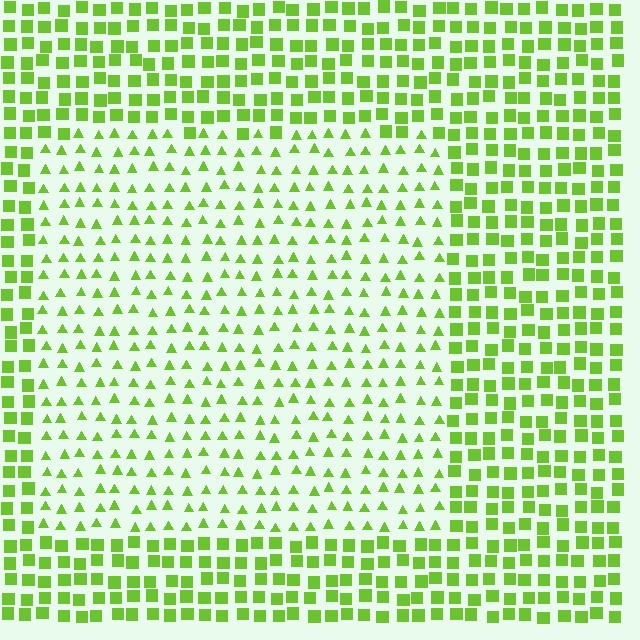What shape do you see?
I see a rectangle.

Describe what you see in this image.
The image is filled with small lime elements arranged in a uniform grid. A rectangle-shaped region contains triangles, while the surrounding area contains squares. The boundary is defined purely by the change in element shape.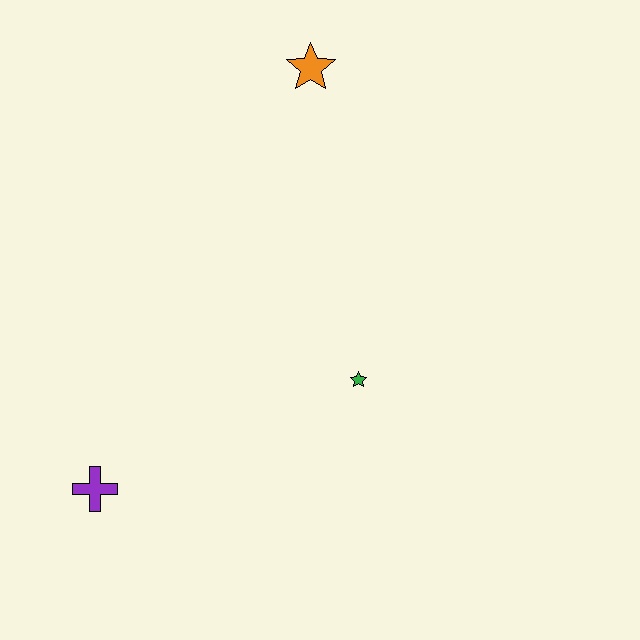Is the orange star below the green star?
No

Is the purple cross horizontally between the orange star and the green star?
No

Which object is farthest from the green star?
The orange star is farthest from the green star.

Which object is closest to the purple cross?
The green star is closest to the purple cross.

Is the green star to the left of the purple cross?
No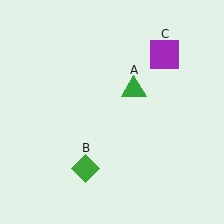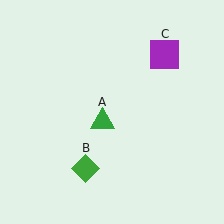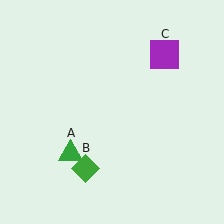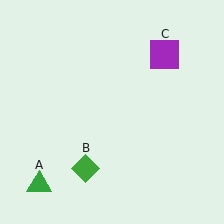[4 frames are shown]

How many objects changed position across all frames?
1 object changed position: green triangle (object A).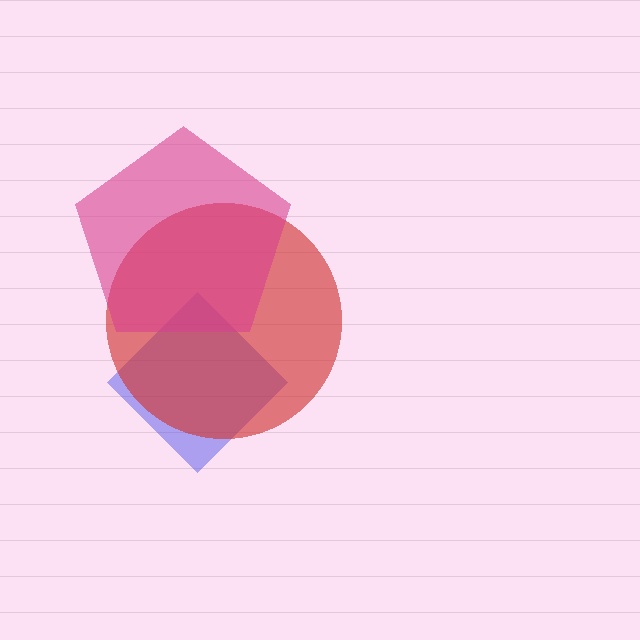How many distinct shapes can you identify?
There are 3 distinct shapes: a blue diamond, a red circle, a magenta pentagon.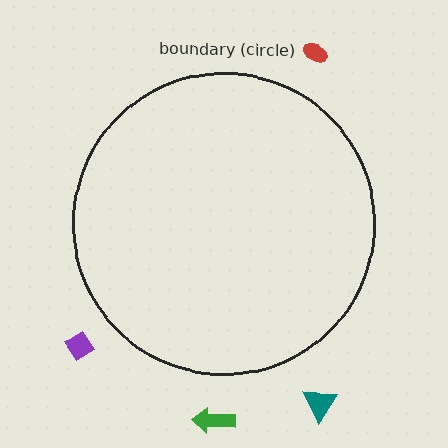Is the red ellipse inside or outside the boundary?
Outside.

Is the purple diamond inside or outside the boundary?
Outside.